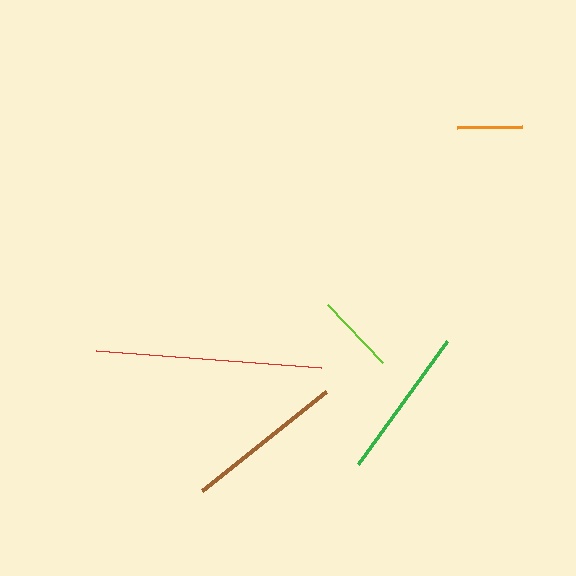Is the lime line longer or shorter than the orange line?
The lime line is longer than the orange line.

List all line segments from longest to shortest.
From longest to shortest: red, brown, green, lime, orange.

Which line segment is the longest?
The red line is the longest at approximately 226 pixels.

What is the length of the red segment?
The red segment is approximately 226 pixels long.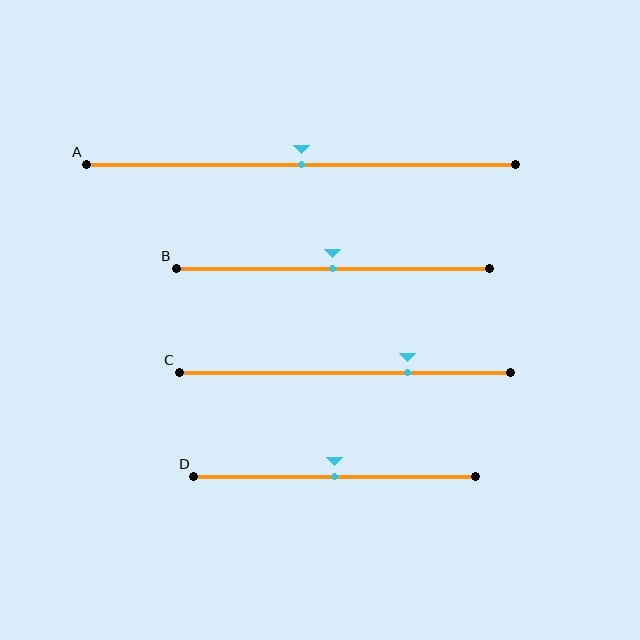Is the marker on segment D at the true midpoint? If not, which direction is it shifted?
Yes, the marker on segment D is at the true midpoint.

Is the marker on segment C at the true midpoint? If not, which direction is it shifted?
No, the marker on segment C is shifted to the right by about 19% of the segment length.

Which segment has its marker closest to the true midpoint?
Segment A has its marker closest to the true midpoint.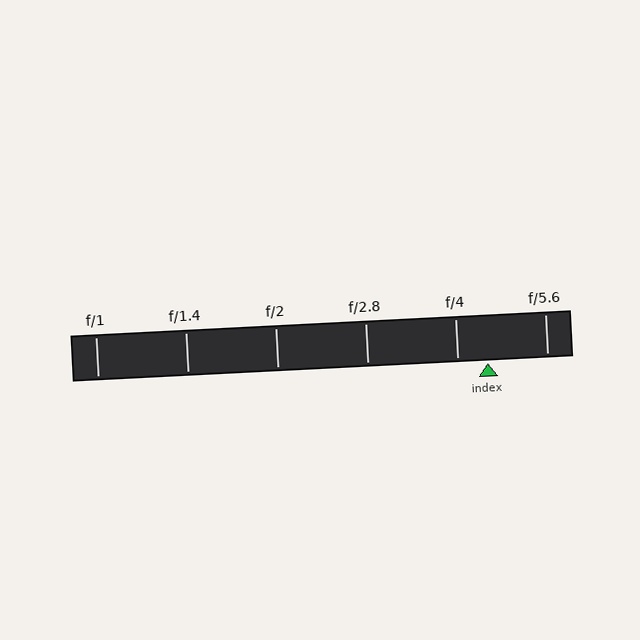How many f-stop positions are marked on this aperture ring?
There are 6 f-stop positions marked.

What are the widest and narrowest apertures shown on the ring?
The widest aperture shown is f/1 and the narrowest is f/5.6.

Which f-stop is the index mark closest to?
The index mark is closest to f/4.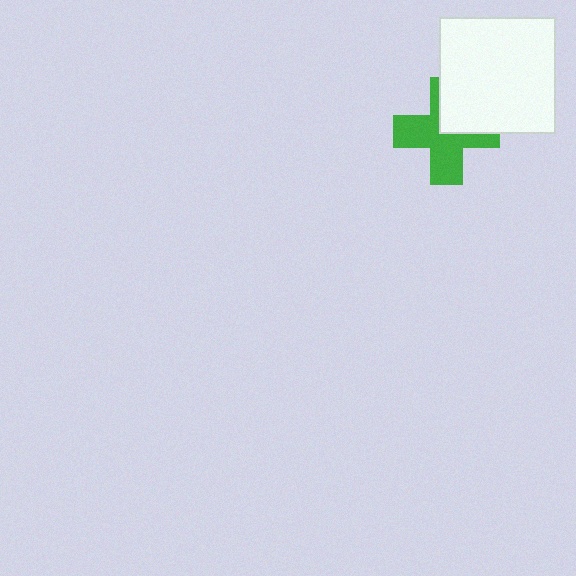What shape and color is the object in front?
The object in front is a white square.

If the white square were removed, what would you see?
You would see the complete green cross.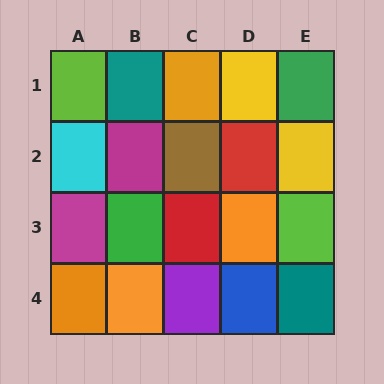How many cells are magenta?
2 cells are magenta.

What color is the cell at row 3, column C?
Red.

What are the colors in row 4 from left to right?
Orange, orange, purple, blue, teal.